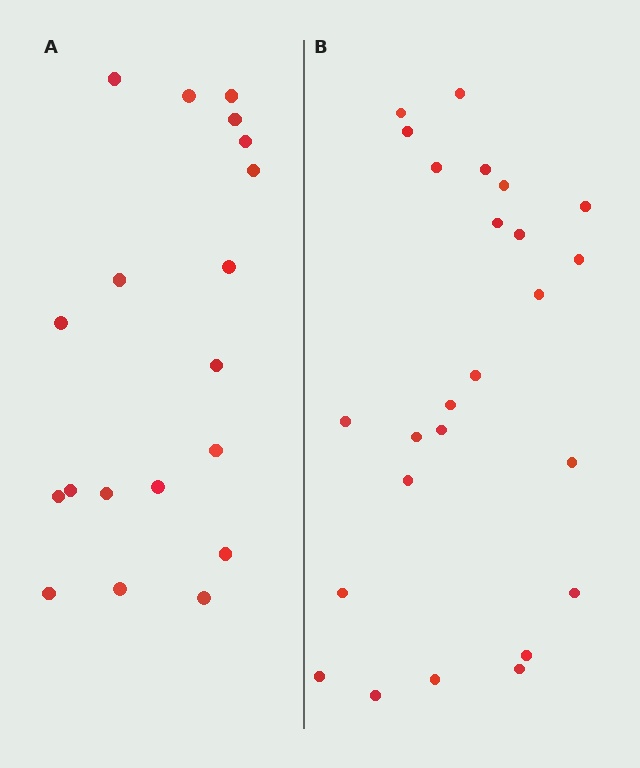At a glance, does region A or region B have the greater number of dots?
Region B (the right region) has more dots.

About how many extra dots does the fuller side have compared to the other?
Region B has about 6 more dots than region A.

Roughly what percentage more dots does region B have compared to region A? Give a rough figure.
About 30% more.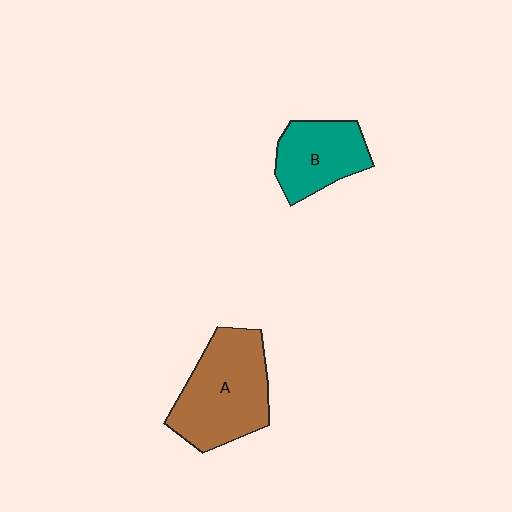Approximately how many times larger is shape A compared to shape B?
Approximately 1.5 times.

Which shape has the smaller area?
Shape B (teal).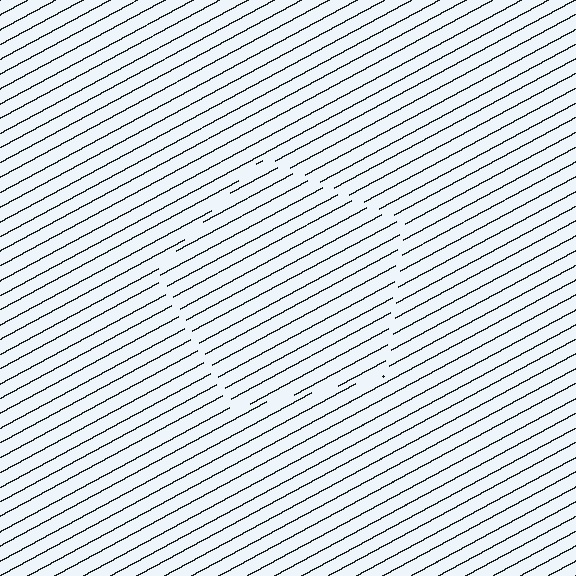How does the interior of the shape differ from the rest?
The interior of the shape contains the same grating, shifted by half a period — the contour is defined by the phase discontinuity where line-ends from the inner and outer gratings abut.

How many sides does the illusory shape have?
5 sides — the line-ends trace a pentagon.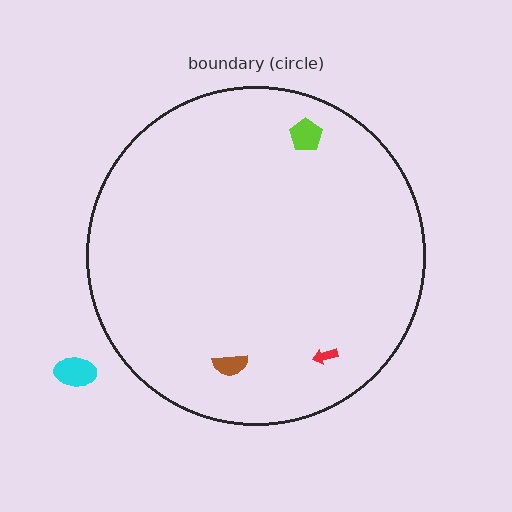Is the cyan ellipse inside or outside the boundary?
Outside.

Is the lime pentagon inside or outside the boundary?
Inside.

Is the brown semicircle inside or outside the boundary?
Inside.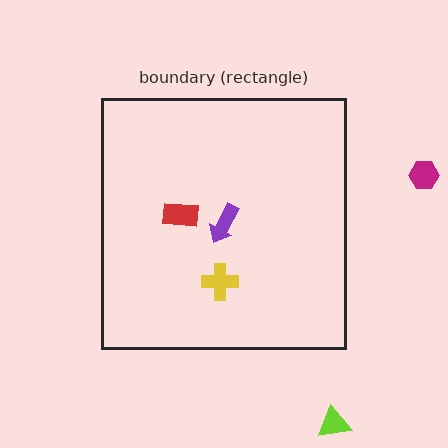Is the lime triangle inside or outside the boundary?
Outside.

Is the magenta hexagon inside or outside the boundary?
Outside.